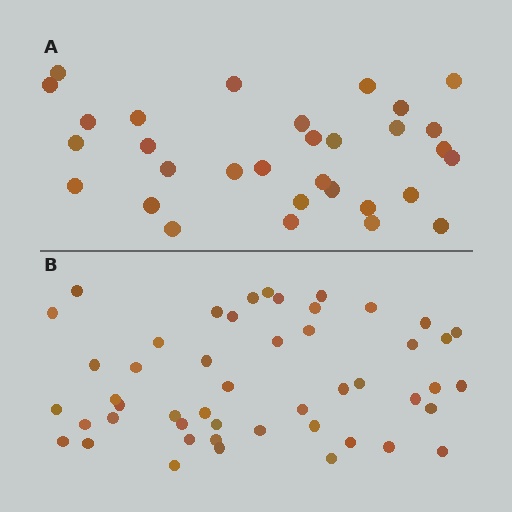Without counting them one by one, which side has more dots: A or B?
Region B (the bottom region) has more dots.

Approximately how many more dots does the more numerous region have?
Region B has approximately 20 more dots than region A.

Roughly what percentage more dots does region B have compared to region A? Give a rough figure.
About 60% more.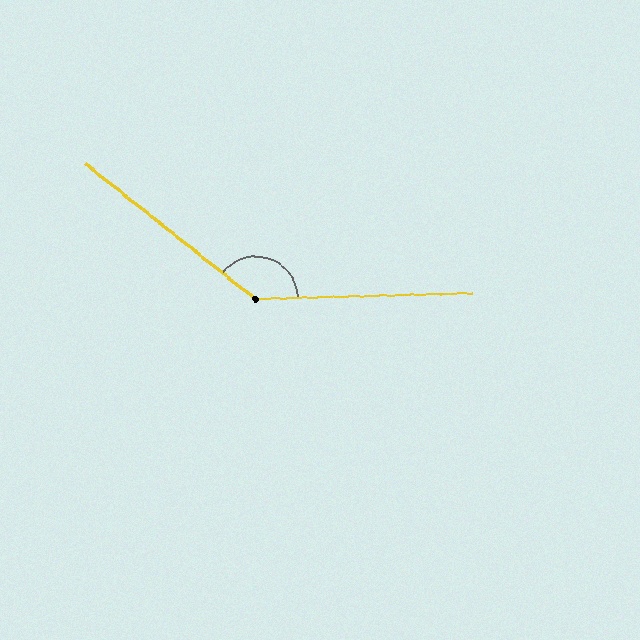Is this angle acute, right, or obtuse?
It is obtuse.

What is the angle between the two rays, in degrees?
Approximately 140 degrees.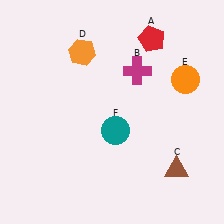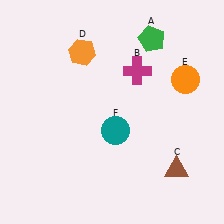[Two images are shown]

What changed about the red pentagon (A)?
In Image 1, A is red. In Image 2, it changed to green.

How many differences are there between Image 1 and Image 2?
There is 1 difference between the two images.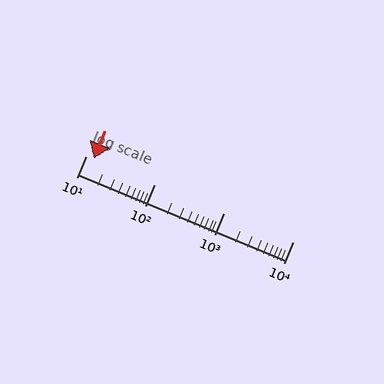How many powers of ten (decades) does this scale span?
The scale spans 3 decades, from 10 to 10000.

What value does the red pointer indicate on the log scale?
The pointer indicates approximately 13.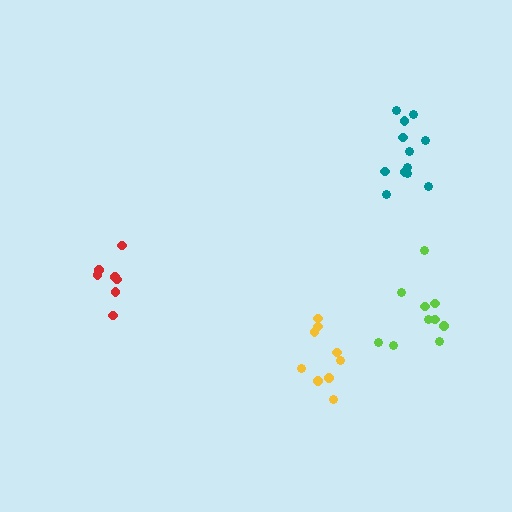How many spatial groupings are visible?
There are 4 spatial groupings.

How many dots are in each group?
Group 1: 7 dots, Group 2: 12 dots, Group 3: 9 dots, Group 4: 10 dots (38 total).